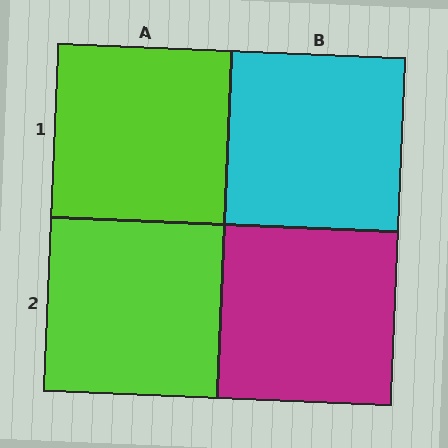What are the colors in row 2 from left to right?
Lime, magenta.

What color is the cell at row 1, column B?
Cyan.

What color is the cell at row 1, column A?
Lime.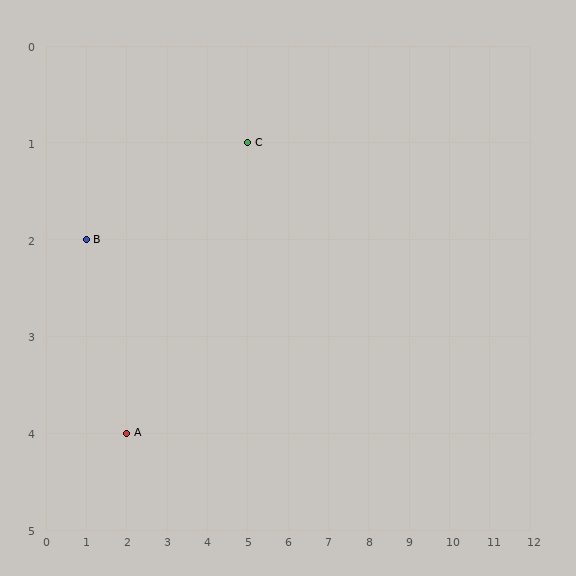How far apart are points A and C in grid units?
Points A and C are 3 columns and 3 rows apart (about 4.2 grid units diagonally).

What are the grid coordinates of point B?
Point B is at grid coordinates (1, 2).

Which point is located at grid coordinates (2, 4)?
Point A is at (2, 4).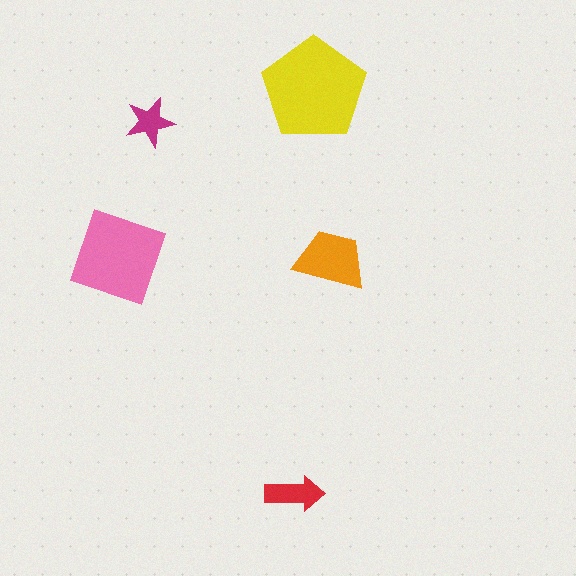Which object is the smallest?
The magenta star.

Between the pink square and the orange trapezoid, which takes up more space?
The pink square.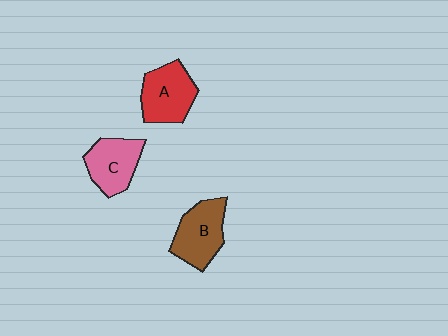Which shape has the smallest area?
Shape C (pink).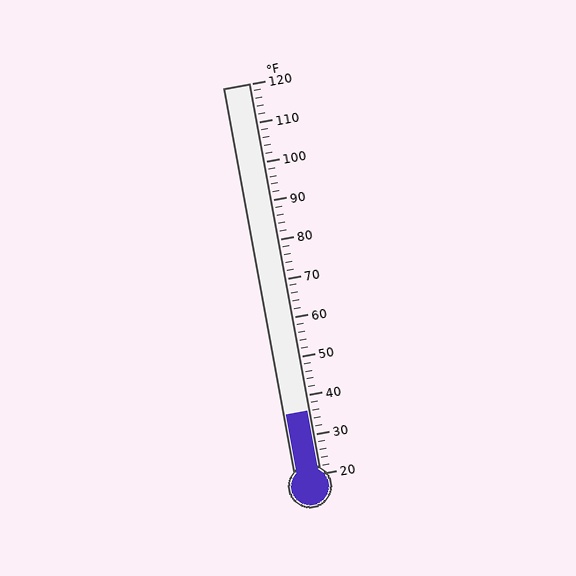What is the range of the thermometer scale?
The thermometer scale ranges from 20°F to 120°F.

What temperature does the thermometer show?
The thermometer shows approximately 36°F.